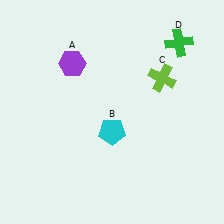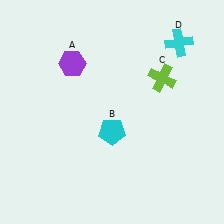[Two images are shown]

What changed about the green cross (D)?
In Image 1, D is green. In Image 2, it changed to cyan.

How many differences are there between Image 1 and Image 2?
There is 1 difference between the two images.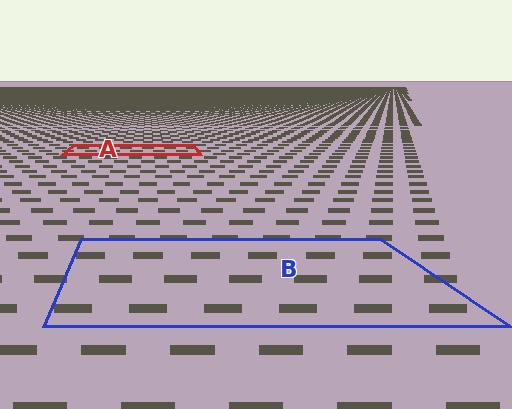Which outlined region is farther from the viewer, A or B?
Region A is farther from the viewer — the texture elements inside it appear smaller and more densely packed.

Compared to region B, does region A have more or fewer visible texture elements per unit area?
Region A has more texture elements per unit area — they are packed more densely because it is farther away.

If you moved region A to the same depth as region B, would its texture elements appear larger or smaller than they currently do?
They would appear larger. At a closer depth, the same texture elements are projected at a bigger on-screen size.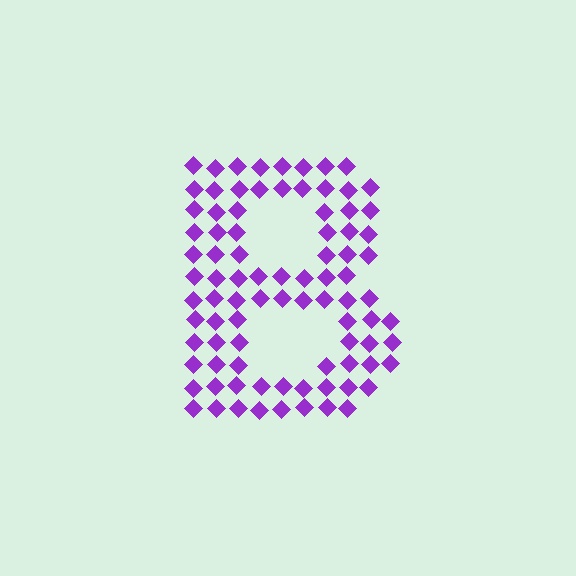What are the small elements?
The small elements are diamonds.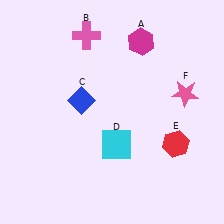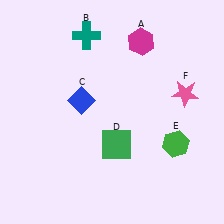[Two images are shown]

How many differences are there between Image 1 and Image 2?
There are 3 differences between the two images.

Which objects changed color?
B changed from pink to teal. D changed from cyan to green. E changed from red to green.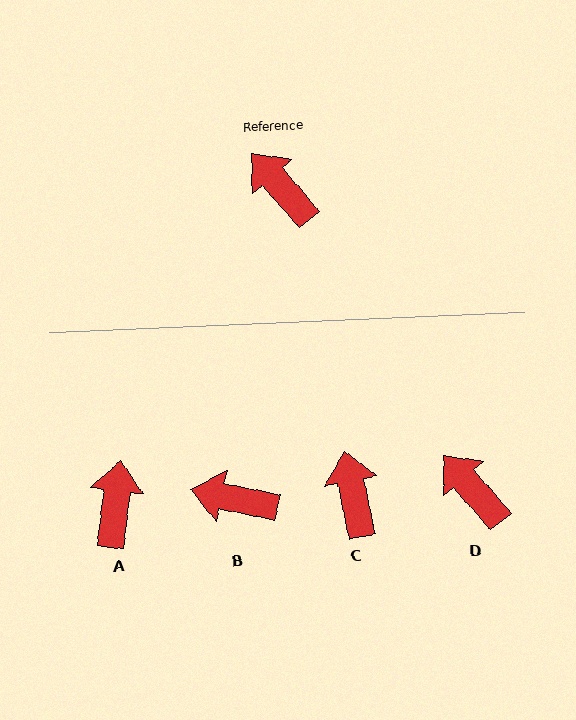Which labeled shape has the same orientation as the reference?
D.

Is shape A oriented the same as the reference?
No, it is off by about 48 degrees.